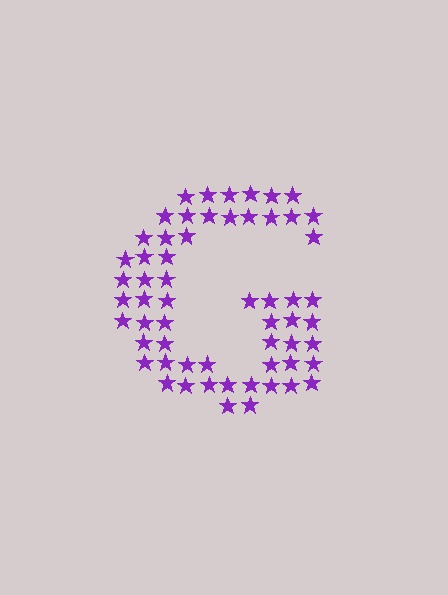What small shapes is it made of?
It is made of small stars.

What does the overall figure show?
The overall figure shows the letter G.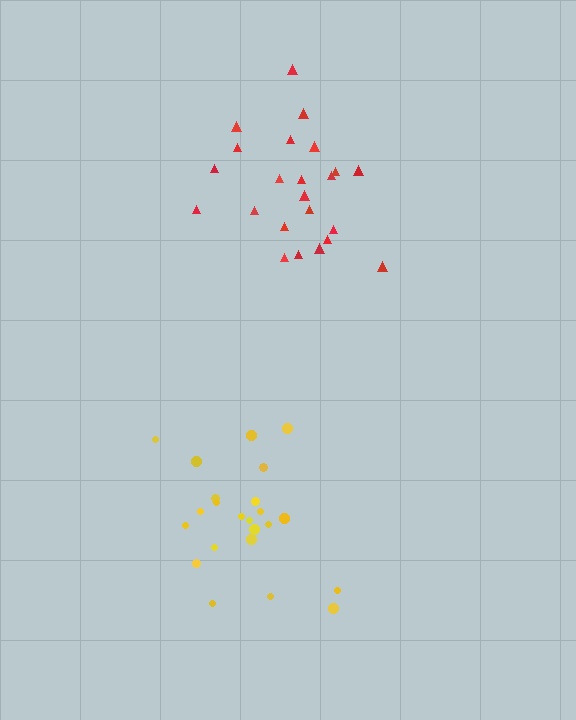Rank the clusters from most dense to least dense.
yellow, red.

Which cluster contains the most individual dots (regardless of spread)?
Yellow (23).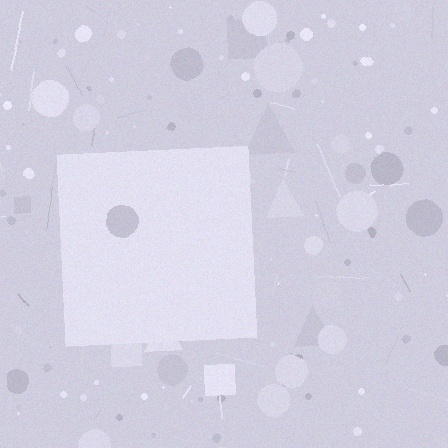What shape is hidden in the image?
A square is hidden in the image.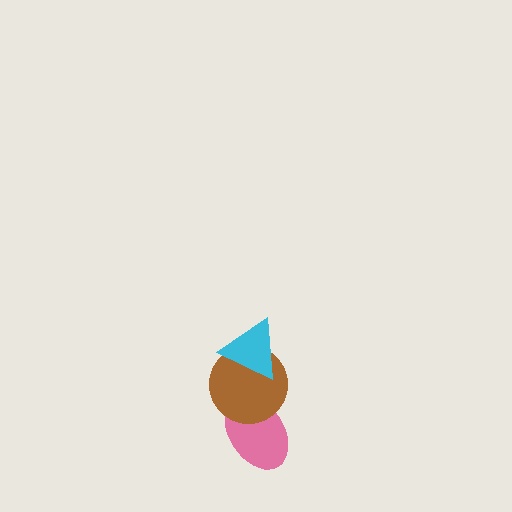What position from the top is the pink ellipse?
The pink ellipse is 3rd from the top.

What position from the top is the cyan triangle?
The cyan triangle is 1st from the top.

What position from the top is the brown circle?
The brown circle is 2nd from the top.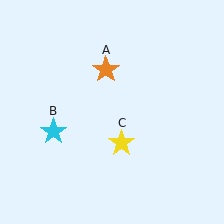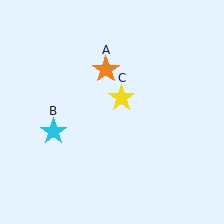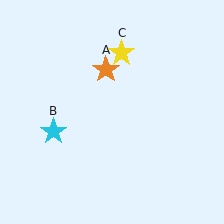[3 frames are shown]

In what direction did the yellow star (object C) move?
The yellow star (object C) moved up.